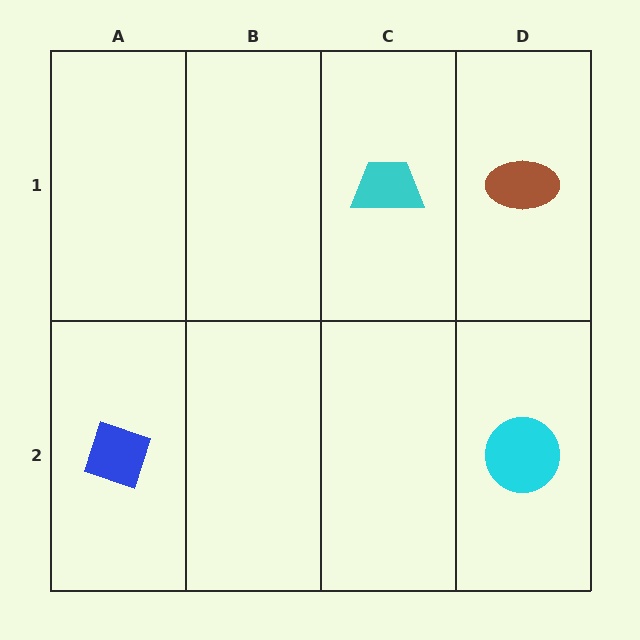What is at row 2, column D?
A cyan circle.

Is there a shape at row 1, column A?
No, that cell is empty.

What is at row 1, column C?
A cyan trapezoid.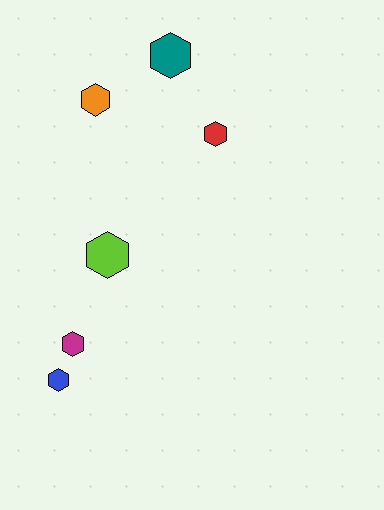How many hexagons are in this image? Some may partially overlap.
There are 6 hexagons.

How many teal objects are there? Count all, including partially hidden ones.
There is 1 teal object.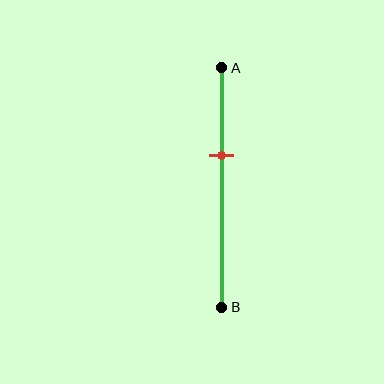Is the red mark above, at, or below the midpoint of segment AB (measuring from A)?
The red mark is above the midpoint of segment AB.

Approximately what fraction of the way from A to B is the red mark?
The red mark is approximately 35% of the way from A to B.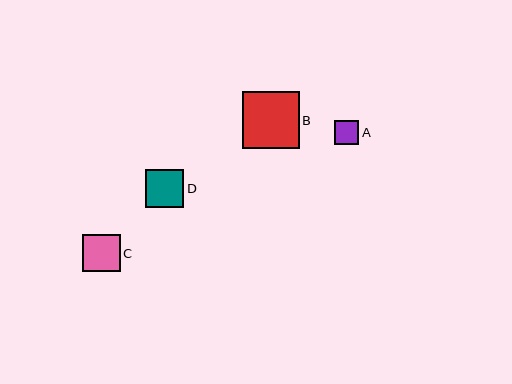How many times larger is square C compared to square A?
Square C is approximately 1.6 times the size of square A.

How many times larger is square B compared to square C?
Square B is approximately 1.5 times the size of square C.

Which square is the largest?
Square B is the largest with a size of approximately 57 pixels.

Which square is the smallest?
Square A is the smallest with a size of approximately 24 pixels.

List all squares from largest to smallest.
From largest to smallest: B, D, C, A.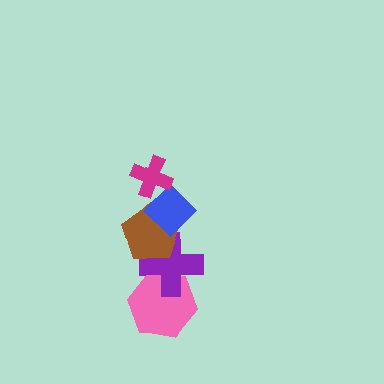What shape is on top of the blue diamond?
The magenta cross is on top of the blue diamond.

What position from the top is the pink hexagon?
The pink hexagon is 5th from the top.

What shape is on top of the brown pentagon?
The blue diamond is on top of the brown pentagon.